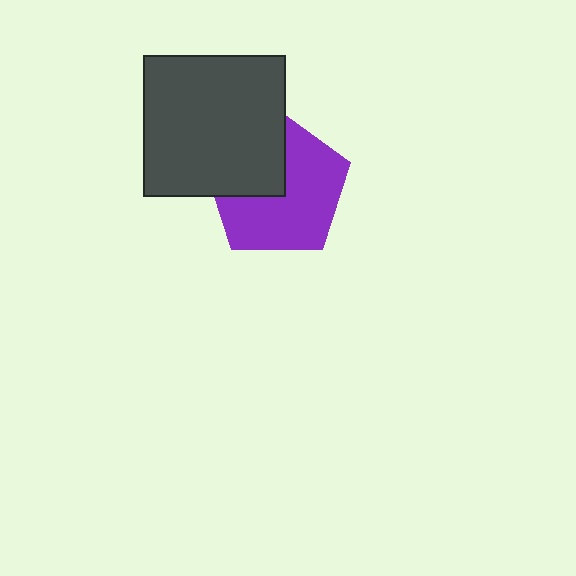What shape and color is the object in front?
The object in front is a dark gray square.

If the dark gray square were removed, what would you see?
You would see the complete purple pentagon.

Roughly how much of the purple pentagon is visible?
About half of it is visible (roughly 65%).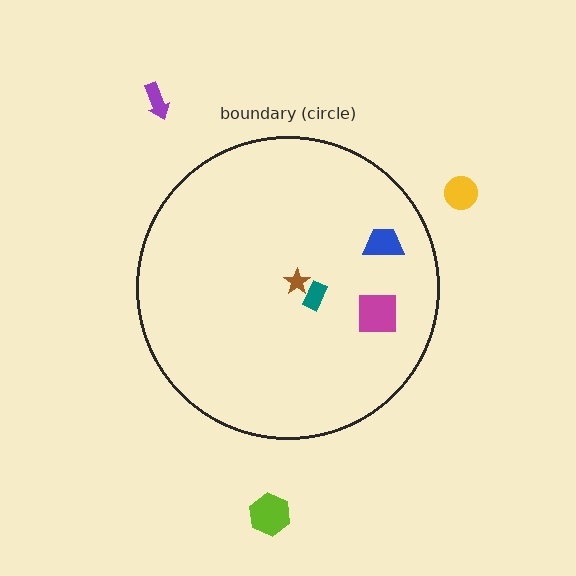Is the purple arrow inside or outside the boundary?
Outside.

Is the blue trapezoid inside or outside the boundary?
Inside.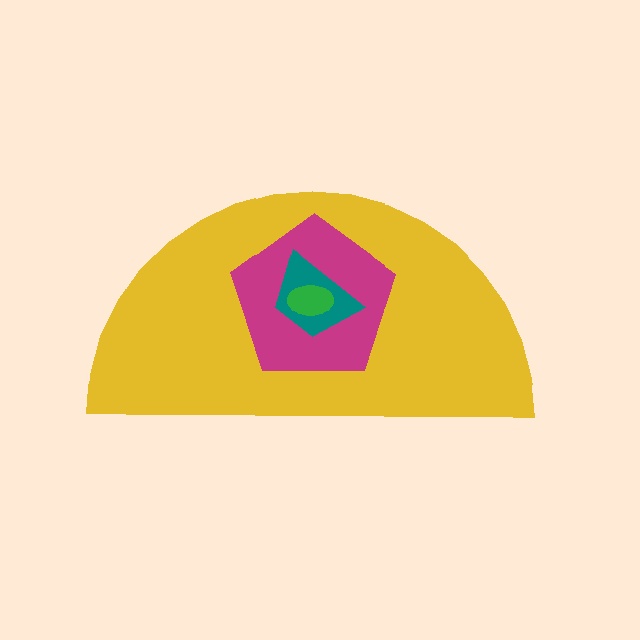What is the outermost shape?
The yellow semicircle.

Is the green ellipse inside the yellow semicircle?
Yes.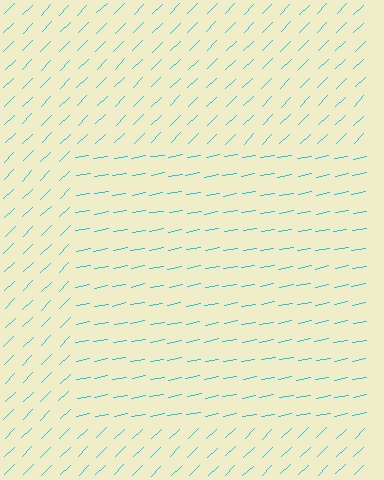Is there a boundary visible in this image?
Yes, there is a texture boundary formed by a change in line orientation.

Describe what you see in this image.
The image is filled with small cyan line segments. A rectangle region in the image has lines oriented differently from the surrounding lines, creating a visible texture boundary.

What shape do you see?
I see a rectangle.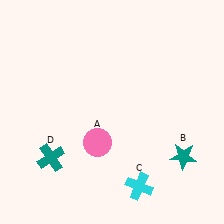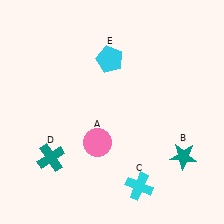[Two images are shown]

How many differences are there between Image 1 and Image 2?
There is 1 difference between the two images.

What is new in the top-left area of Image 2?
A cyan pentagon (E) was added in the top-left area of Image 2.